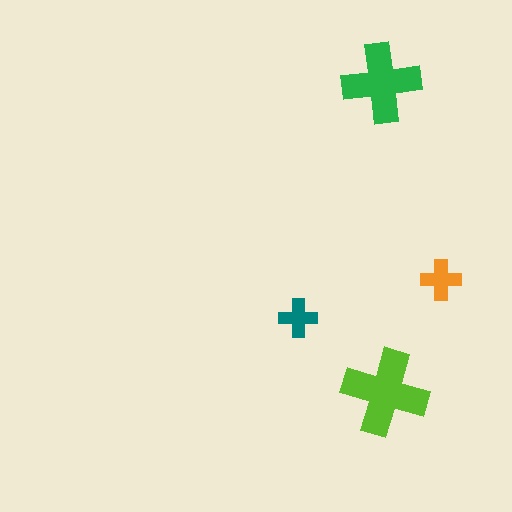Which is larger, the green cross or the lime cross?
The lime one.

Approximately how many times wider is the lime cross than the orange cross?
About 2 times wider.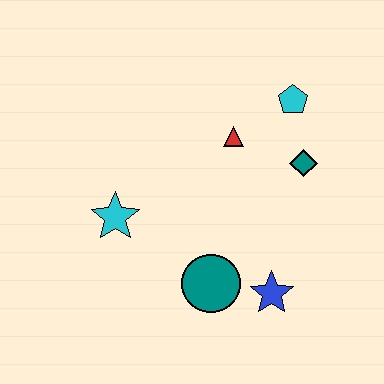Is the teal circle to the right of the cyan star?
Yes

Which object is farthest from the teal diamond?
The cyan star is farthest from the teal diamond.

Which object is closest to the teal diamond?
The cyan pentagon is closest to the teal diamond.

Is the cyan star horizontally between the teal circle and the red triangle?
No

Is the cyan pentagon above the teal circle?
Yes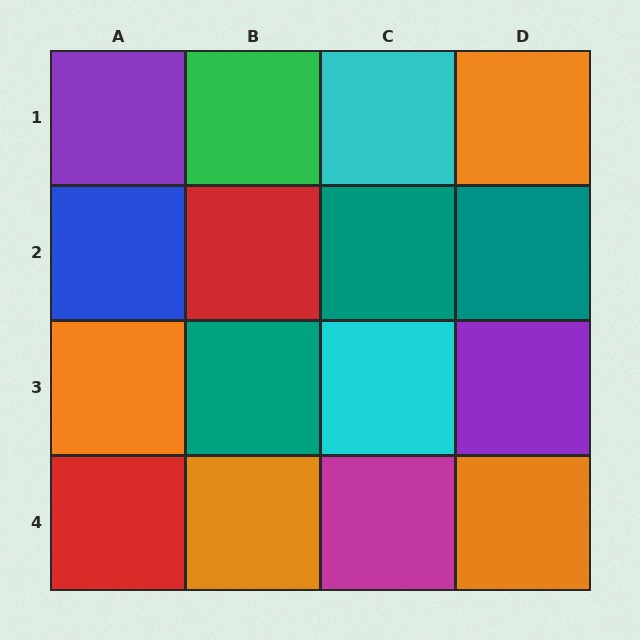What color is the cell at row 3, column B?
Teal.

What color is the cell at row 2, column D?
Teal.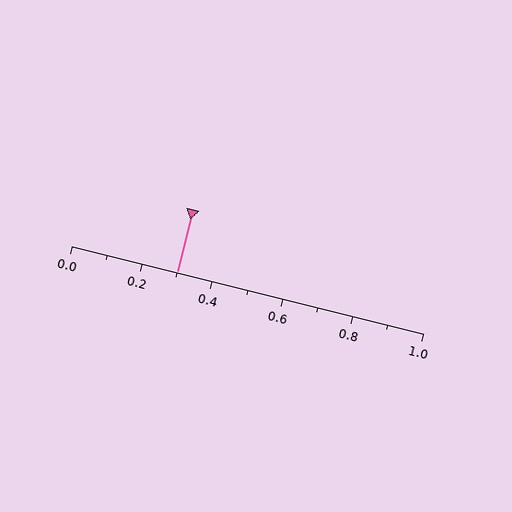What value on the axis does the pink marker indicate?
The marker indicates approximately 0.3.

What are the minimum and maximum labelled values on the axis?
The axis runs from 0.0 to 1.0.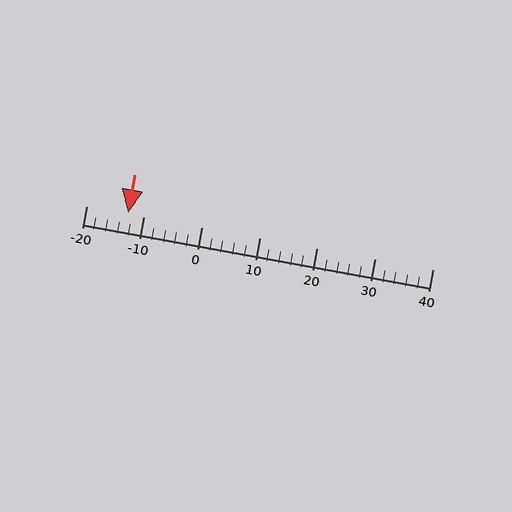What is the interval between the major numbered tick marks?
The major tick marks are spaced 10 units apart.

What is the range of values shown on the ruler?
The ruler shows values from -20 to 40.